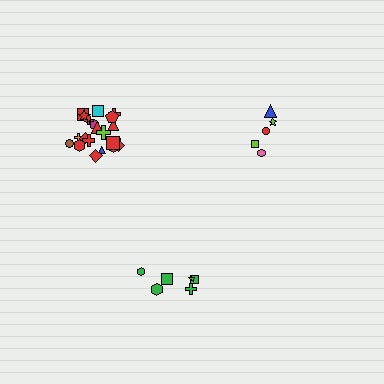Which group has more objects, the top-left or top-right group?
The top-left group.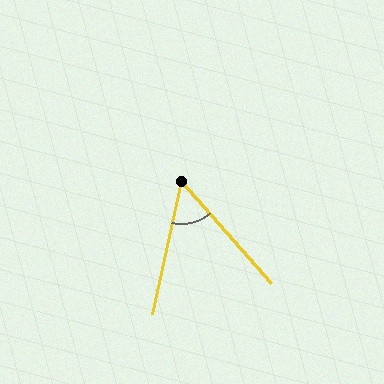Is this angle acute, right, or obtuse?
It is acute.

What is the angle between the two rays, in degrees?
Approximately 54 degrees.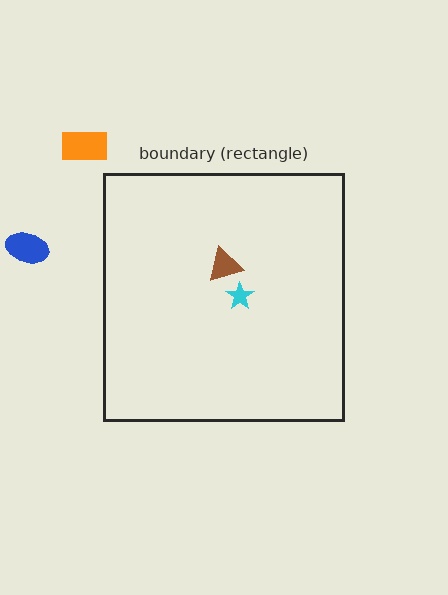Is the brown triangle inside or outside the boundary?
Inside.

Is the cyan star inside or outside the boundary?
Inside.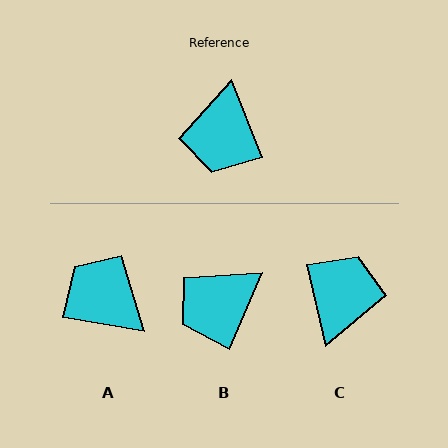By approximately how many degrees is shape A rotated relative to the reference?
Approximately 121 degrees clockwise.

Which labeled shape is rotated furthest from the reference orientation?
C, about 172 degrees away.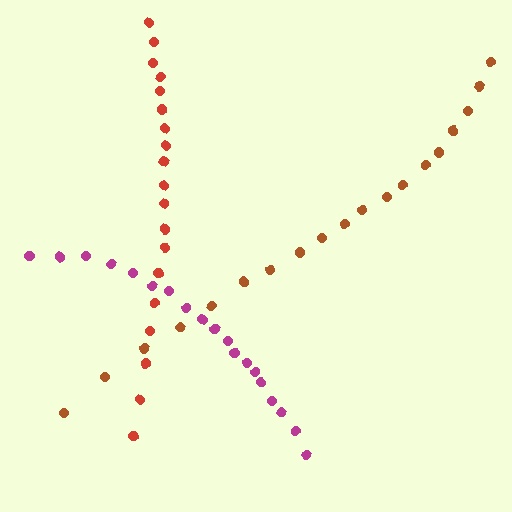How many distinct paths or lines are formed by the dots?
There are 3 distinct paths.